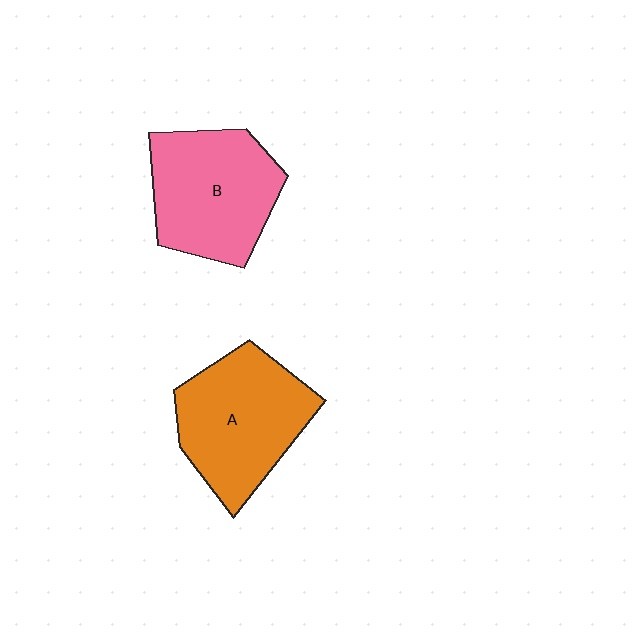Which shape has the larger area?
Shape A (orange).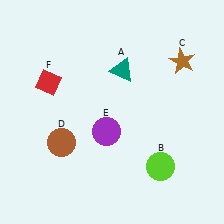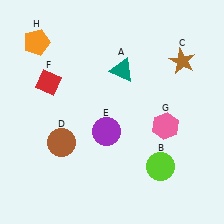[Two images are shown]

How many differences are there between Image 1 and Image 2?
There are 2 differences between the two images.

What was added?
A pink hexagon (G), an orange pentagon (H) were added in Image 2.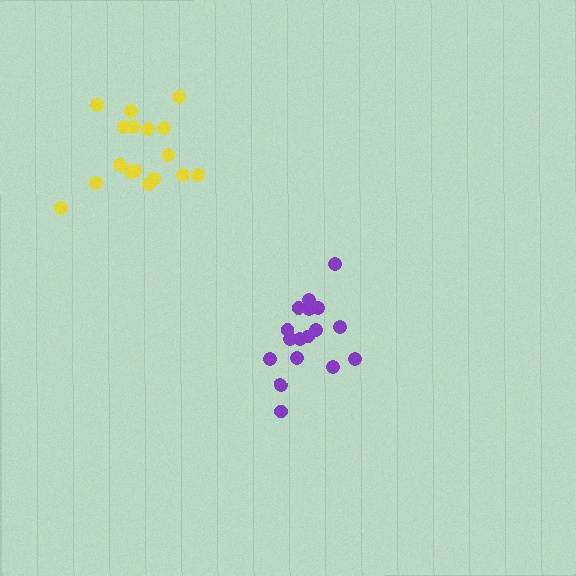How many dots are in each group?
Group 1: 17 dots, Group 2: 17 dots (34 total).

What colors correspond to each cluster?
The clusters are colored: yellow, purple.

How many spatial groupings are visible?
There are 2 spatial groupings.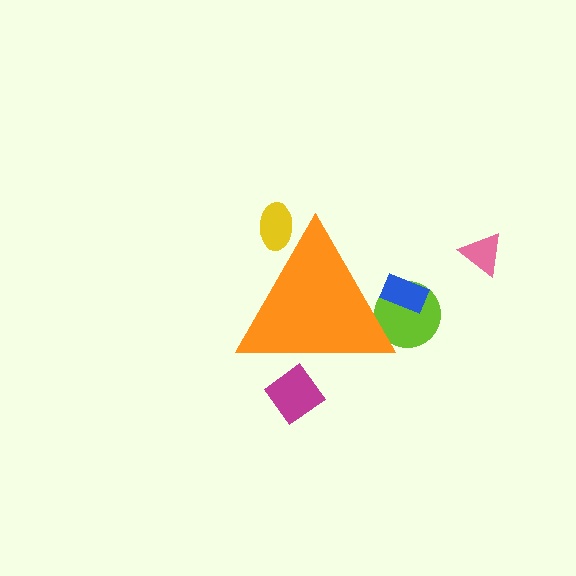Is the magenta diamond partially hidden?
Yes, the magenta diamond is partially hidden behind the orange triangle.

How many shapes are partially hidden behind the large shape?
4 shapes are partially hidden.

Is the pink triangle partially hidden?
No, the pink triangle is fully visible.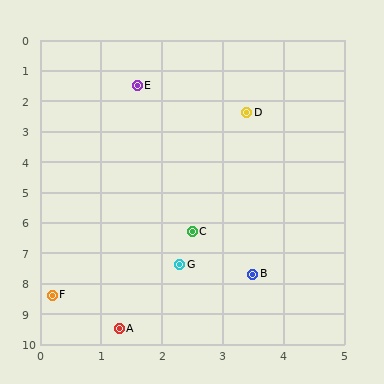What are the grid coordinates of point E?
Point E is at approximately (1.6, 1.5).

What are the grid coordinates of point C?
Point C is at approximately (2.5, 6.3).